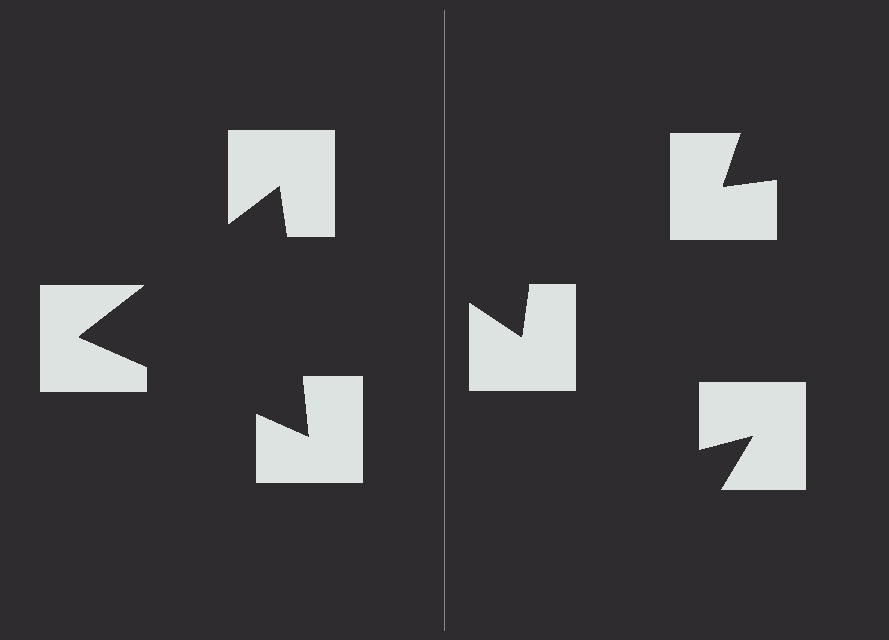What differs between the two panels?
The notched squares are positioned identically on both sides; only the wedge orientations differ. On the left they align to a triangle; on the right they are misaligned.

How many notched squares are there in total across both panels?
6 — 3 on each side.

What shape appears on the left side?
An illusory triangle.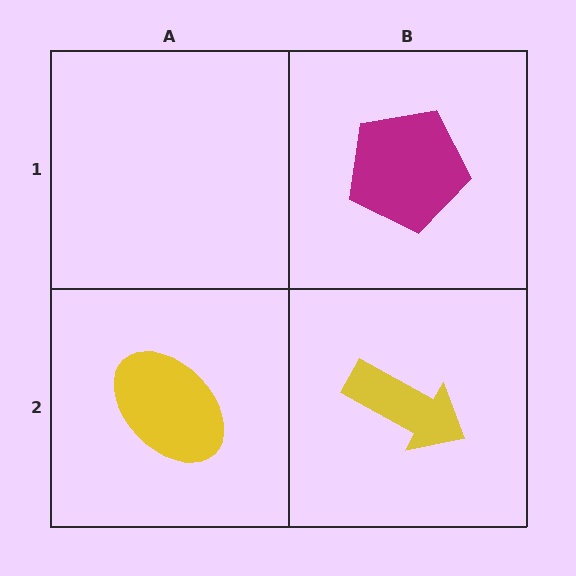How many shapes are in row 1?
1 shape.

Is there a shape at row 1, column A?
No, that cell is empty.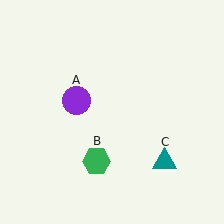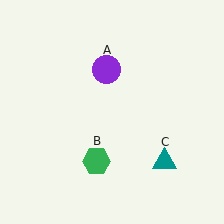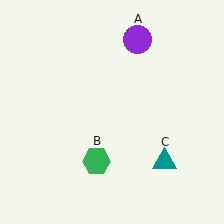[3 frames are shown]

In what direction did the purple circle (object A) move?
The purple circle (object A) moved up and to the right.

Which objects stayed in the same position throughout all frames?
Green hexagon (object B) and teal triangle (object C) remained stationary.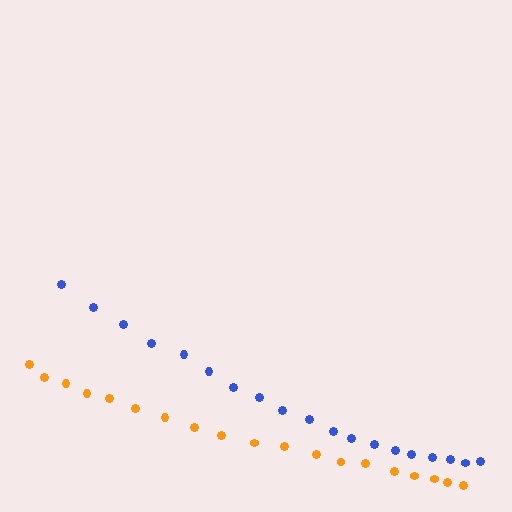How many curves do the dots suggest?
There are 2 distinct paths.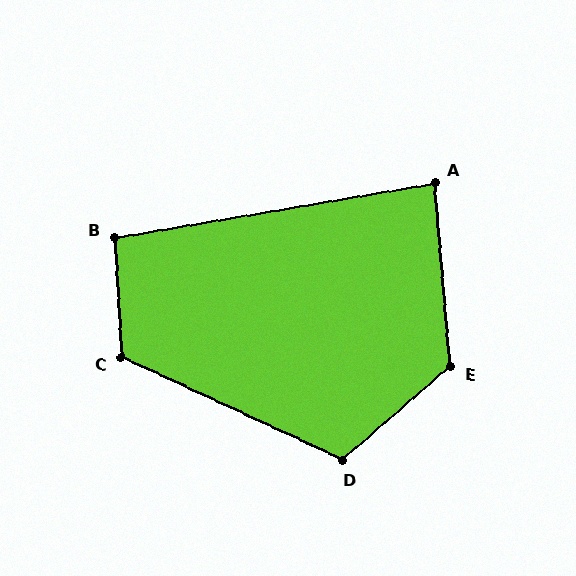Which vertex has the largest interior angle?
E, at approximately 126 degrees.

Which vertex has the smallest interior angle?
A, at approximately 85 degrees.